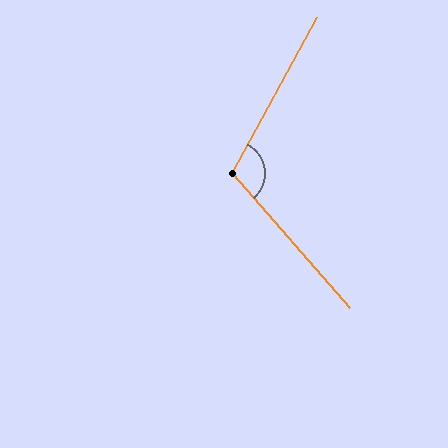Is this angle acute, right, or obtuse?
It is obtuse.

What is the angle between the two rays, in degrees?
Approximately 110 degrees.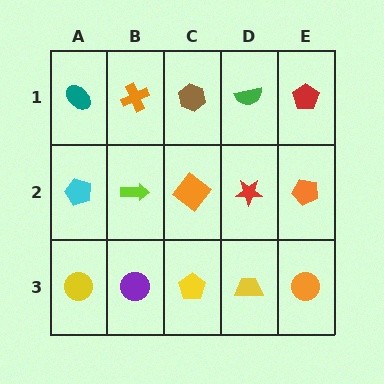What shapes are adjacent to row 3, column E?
An orange pentagon (row 2, column E), a yellow trapezoid (row 3, column D).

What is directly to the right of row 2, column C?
A red star.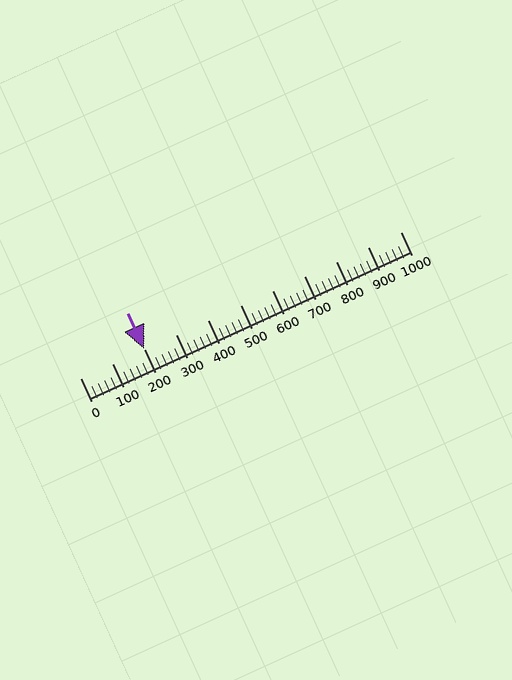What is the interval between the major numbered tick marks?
The major tick marks are spaced 100 units apart.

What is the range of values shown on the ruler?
The ruler shows values from 0 to 1000.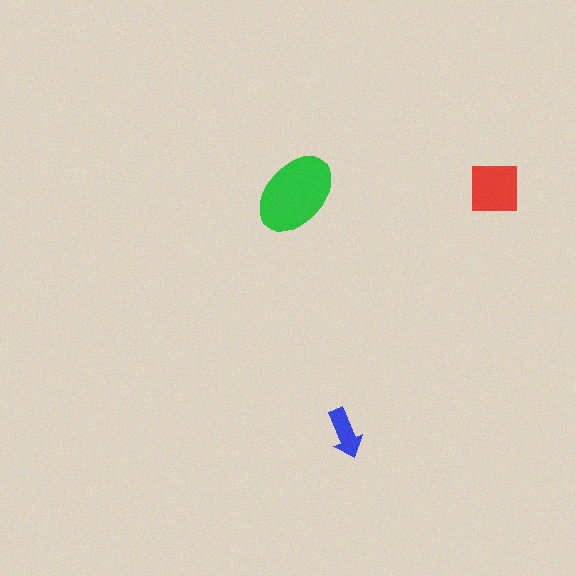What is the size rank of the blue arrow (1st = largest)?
3rd.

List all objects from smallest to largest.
The blue arrow, the red square, the green ellipse.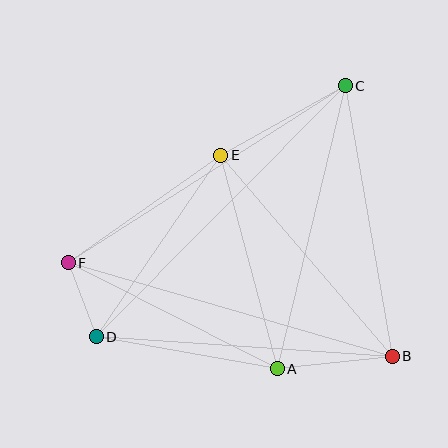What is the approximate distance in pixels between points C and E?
The distance between C and E is approximately 142 pixels.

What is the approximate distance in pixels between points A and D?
The distance between A and D is approximately 184 pixels.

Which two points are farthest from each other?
Points C and D are farthest from each other.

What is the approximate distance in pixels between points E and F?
The distance between E and F is approximately 187 pixels.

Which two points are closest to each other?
Points D and F are closest to each other.